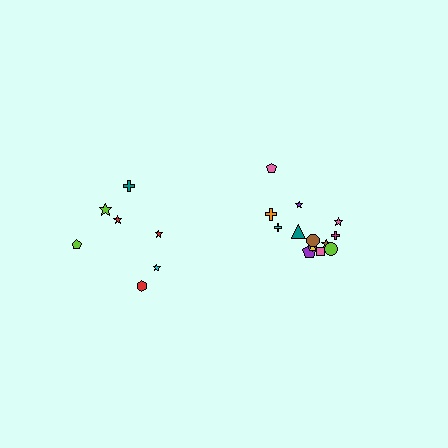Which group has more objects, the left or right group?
The right group.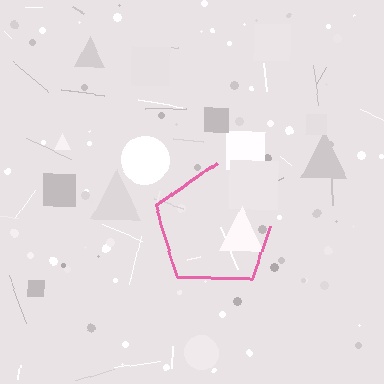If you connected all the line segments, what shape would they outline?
They would outline a pentagon.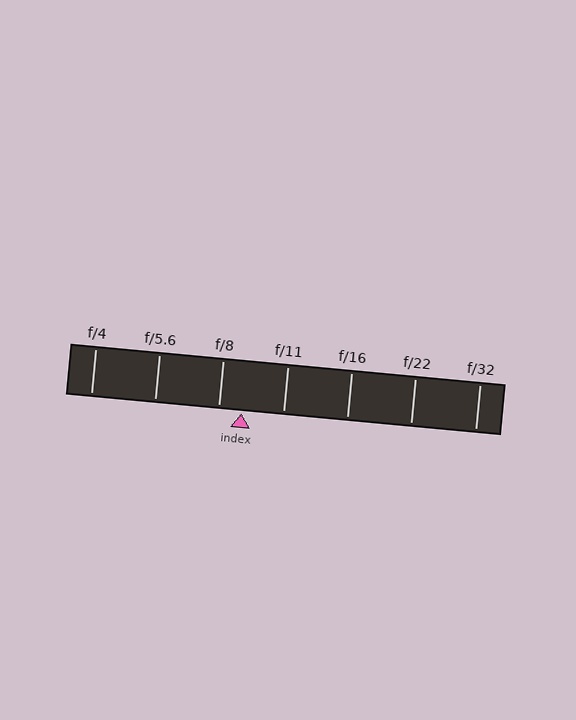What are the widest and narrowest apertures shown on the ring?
The widest aperture shown is f/4 and the narrowest is f/32.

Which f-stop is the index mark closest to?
The index mark is closest to f/8.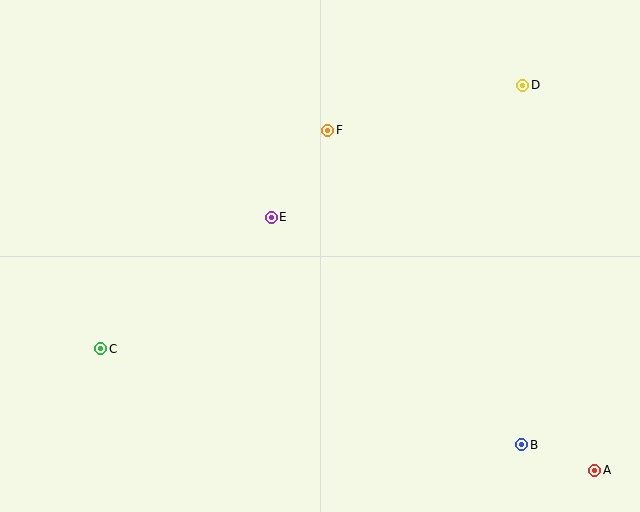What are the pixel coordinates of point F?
Point F is at (328, 130).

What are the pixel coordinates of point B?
Point B is at (522, 445).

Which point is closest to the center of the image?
Point E at (271, 218) is closest to the center.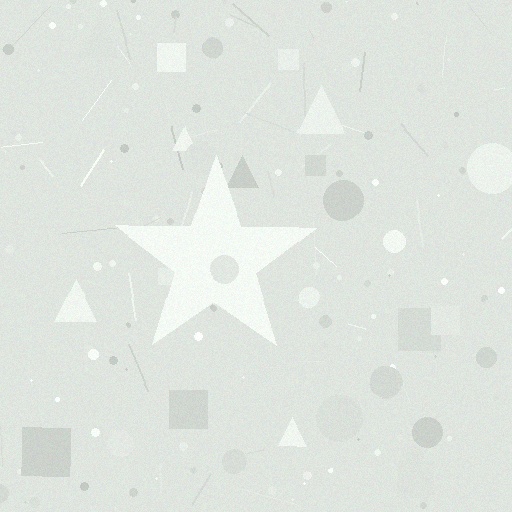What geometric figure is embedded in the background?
A star is embedded in the background.